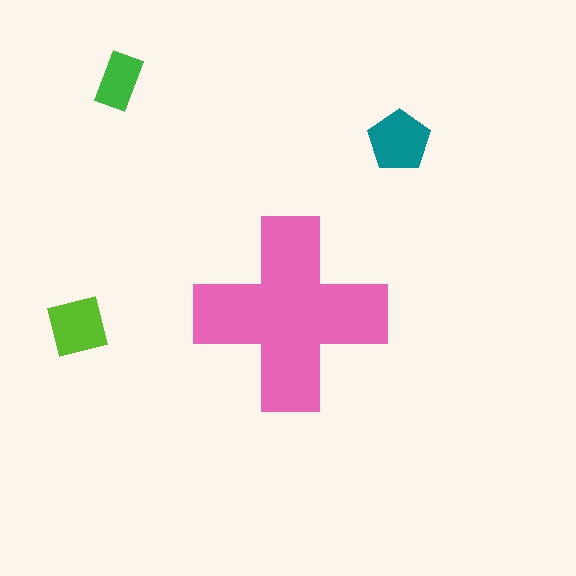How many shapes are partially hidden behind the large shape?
0 shapes are partially hidden.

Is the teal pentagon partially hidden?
No, the teal pentagon is fully visible.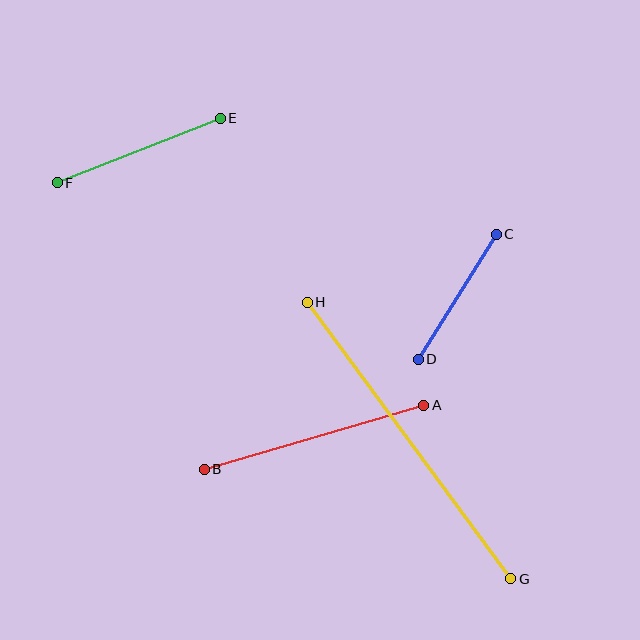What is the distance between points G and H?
The distance is approximately 343 pixels.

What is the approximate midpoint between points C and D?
The midpoint is at approximately (457, 297) pixels.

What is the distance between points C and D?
The distance is approximately 148 pixels.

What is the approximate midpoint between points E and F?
The midpoint is at approximately (139, 151) pixels.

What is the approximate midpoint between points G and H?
The midpoint is at approximately (409, 441) pixels.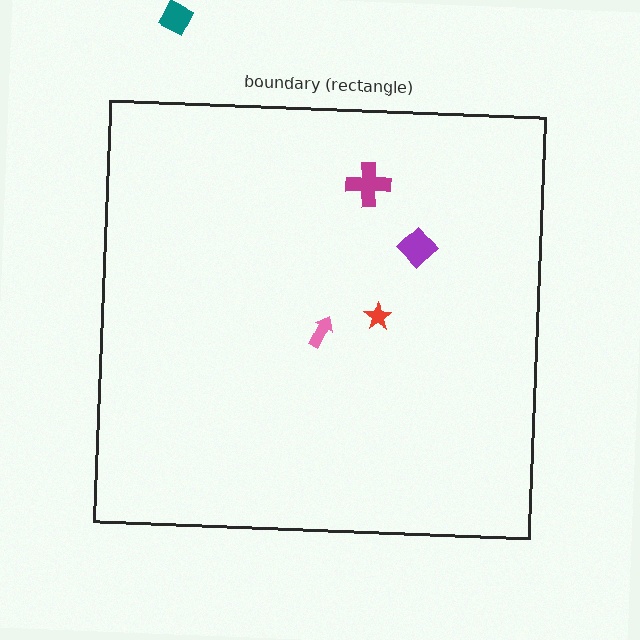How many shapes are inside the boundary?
4 inside, 1 outside.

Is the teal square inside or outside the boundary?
Outside.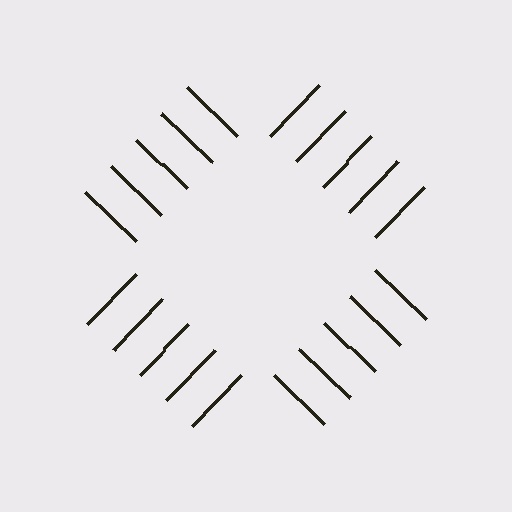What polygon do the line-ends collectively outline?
An illusory square — the line segments terminate on its edges but no continuous stroke is drawn.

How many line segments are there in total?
20 — 5 along each of the 4 edges.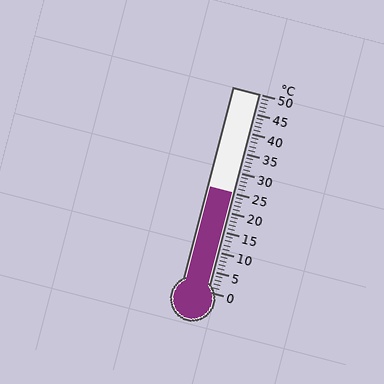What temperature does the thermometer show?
The thermometer shows approximately 25°C.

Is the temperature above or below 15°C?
The temperature is above 15°C.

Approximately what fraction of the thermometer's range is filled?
The thermometer is filled to approximately 50% of its range.